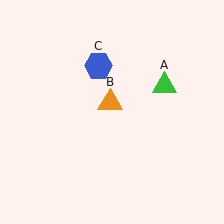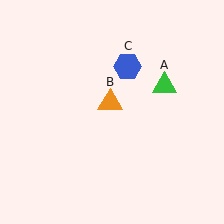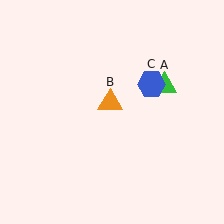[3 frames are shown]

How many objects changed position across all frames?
1 object changed position: blue hexagon (object C).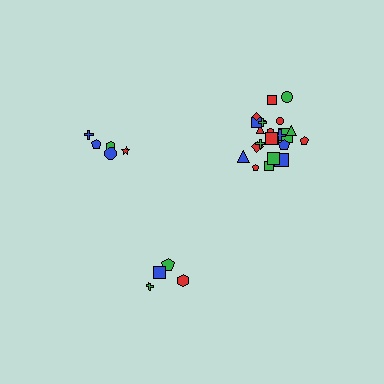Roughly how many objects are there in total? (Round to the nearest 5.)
Roughly 35 objects in total.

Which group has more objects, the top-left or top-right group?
The top-right group.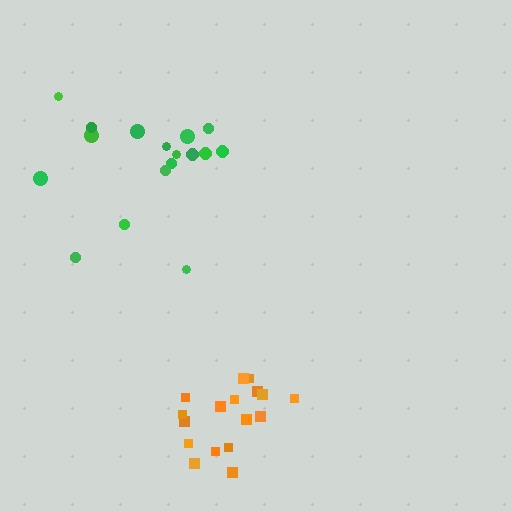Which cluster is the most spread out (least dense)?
Green.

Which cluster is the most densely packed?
Orange.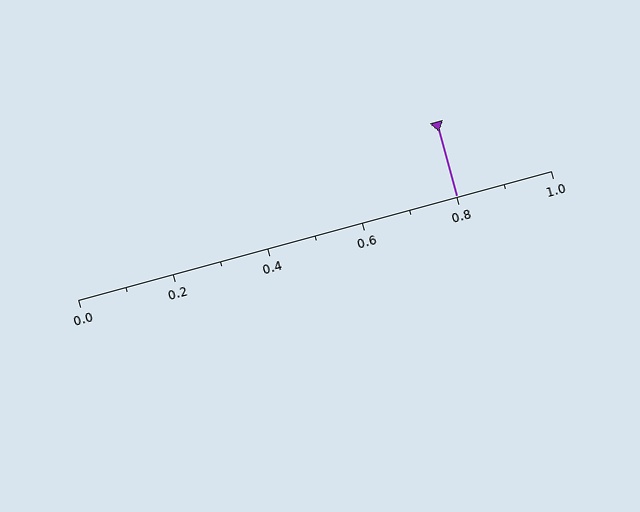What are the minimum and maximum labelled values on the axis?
The axis runs from 0.0 to 1.0.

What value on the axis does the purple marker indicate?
The marker indicates approximately 0.8.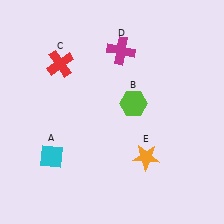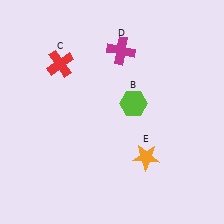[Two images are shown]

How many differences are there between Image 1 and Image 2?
There is 1 difference between the two images.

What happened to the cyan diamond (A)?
The cyan diamond (A) was removed in Image 2. It was in the bottom-left area of Image 1.